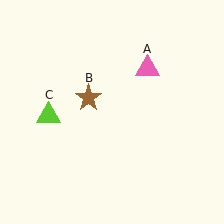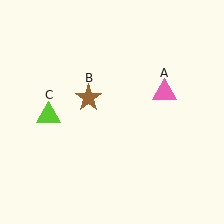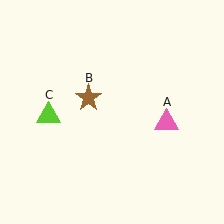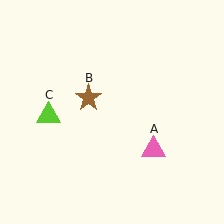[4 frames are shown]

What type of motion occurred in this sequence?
The pink triangle (object A) rotated clockwise around the center of the scene.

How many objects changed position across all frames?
1 object changed position: pink triangle (object A).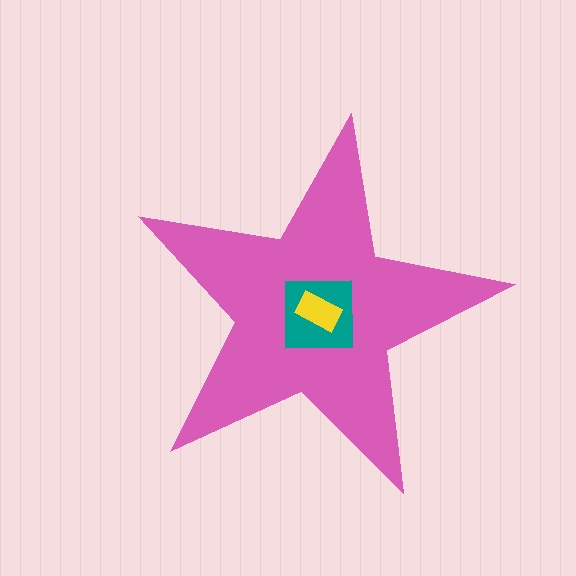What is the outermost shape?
The pink star.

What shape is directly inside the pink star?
The teal square.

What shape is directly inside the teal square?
The yellow rectangle.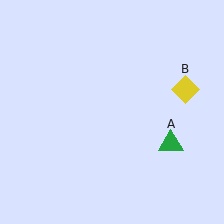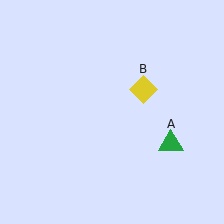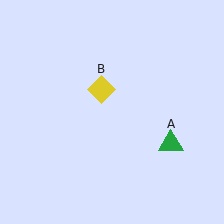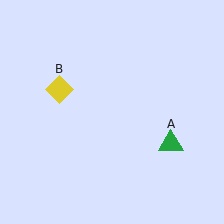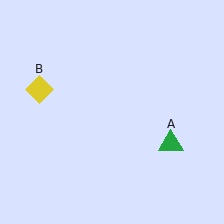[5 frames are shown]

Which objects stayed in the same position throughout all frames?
Green triangle (object A) remained stationary.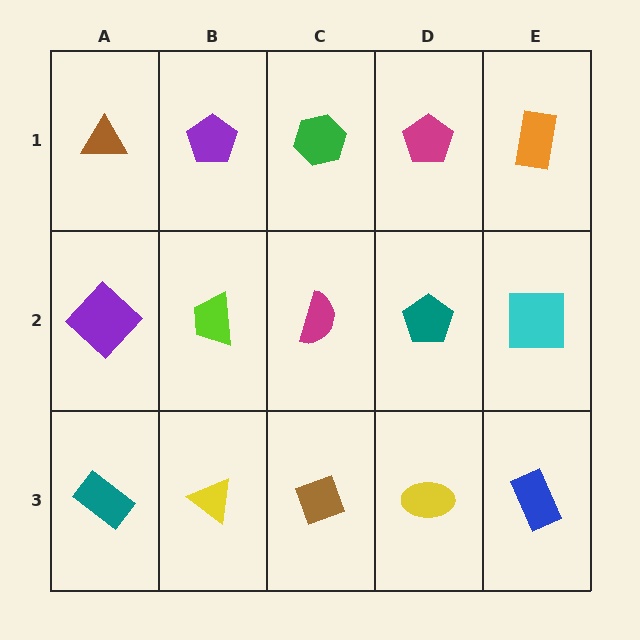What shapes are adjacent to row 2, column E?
An orange rectangle (row 1, column E), a blue rectangle (row 3, column E), a teal pentagon (row 2, column D).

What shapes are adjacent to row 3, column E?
A cyan square (row 2, column E), a yellow ellipse (row 3, column D).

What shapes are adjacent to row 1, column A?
A purple diamond (row 2, column A), a purple pentagon (row 1, column B).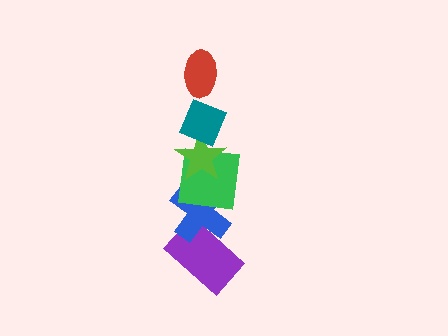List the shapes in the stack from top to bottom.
From top to bottom: the red ellipse, the teal diamond, the lime star, the green square, the blue cross, the purple rectangle.